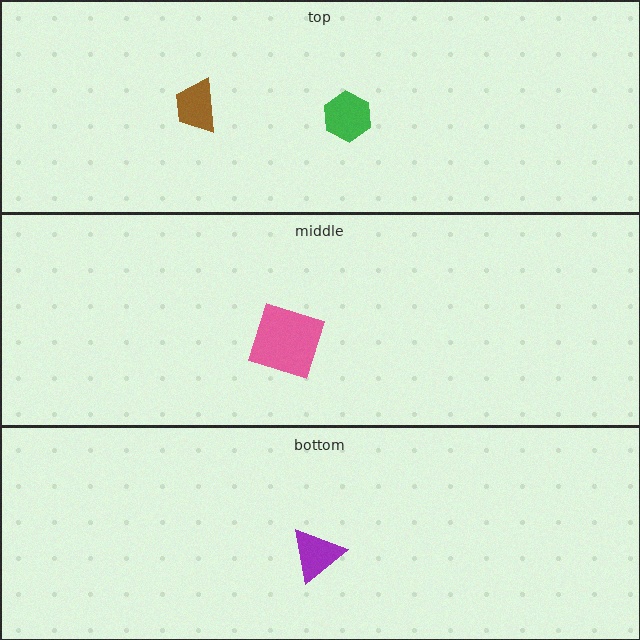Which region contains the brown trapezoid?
The top region.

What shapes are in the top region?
The brown trapezoid, the green hexagon.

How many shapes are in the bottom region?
1.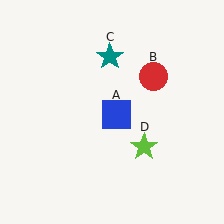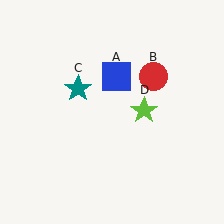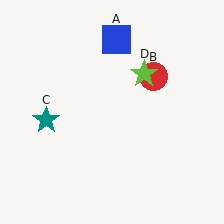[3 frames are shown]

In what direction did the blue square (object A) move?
The blue square (object A) moved up.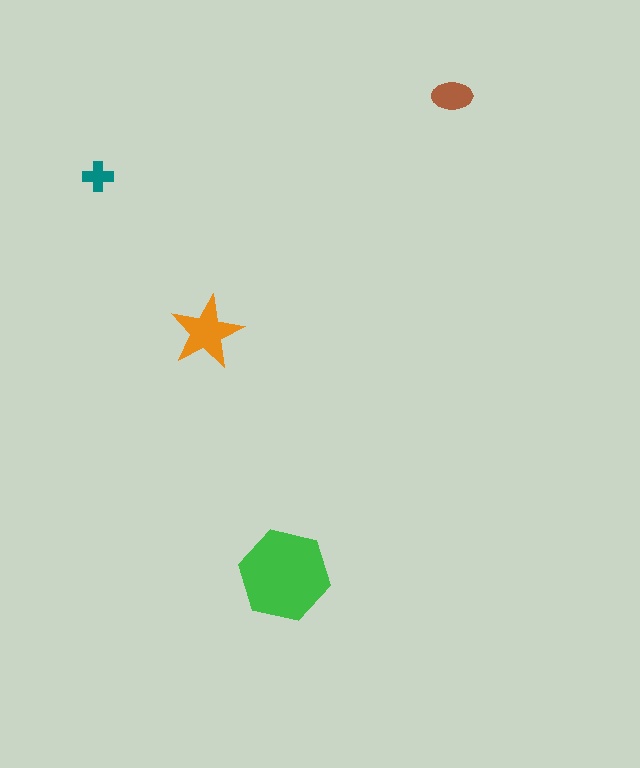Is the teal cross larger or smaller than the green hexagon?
Smaller.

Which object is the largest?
The green hexagon.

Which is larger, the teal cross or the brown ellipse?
The brown ellipse.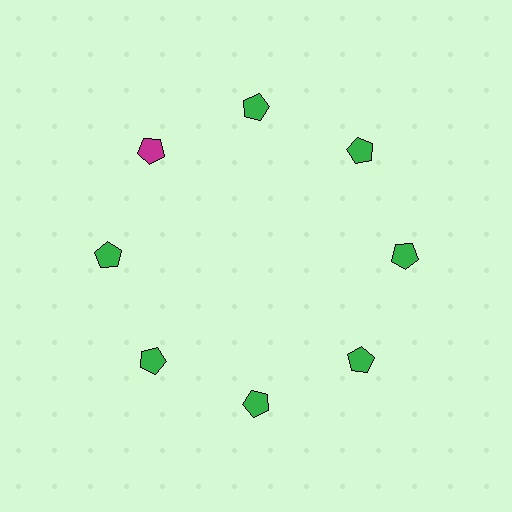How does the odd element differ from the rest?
It has a different color: magenta instead of green.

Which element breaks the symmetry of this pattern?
The magenta pentagon at roughly the 10 o'clock position breaks the symmetry. All other shapes are green pentagons.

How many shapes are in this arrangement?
There are 8 shapes arranged in a ring pattern.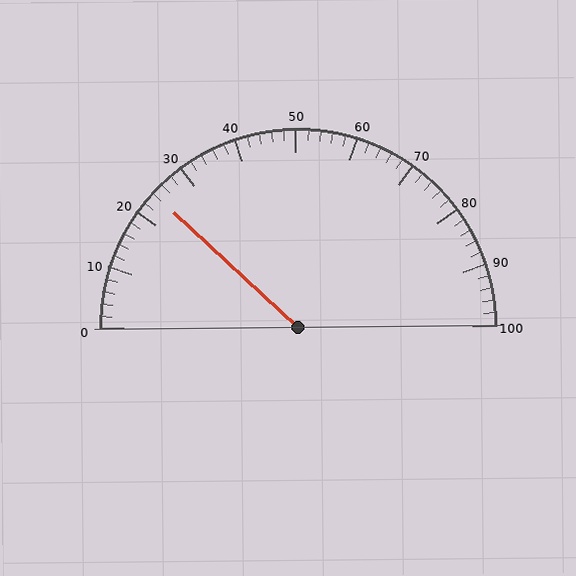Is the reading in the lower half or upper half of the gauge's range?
The reading is in the lower half of the range (0 to 100).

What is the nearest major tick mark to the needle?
The nearest major tick mark is 20.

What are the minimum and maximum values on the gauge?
The gauge ranges from 0 to 100.